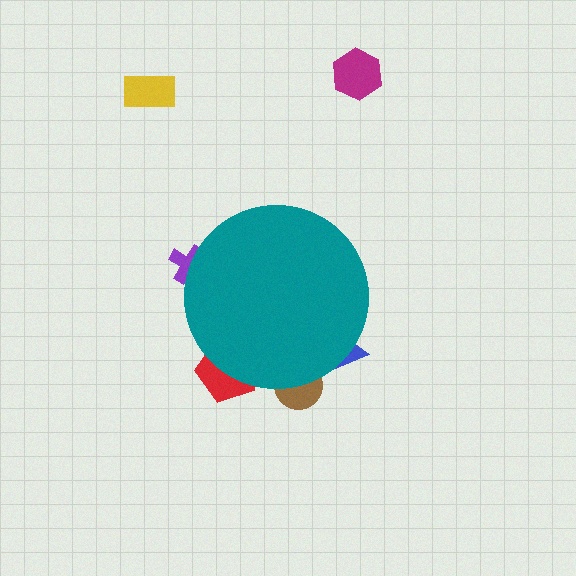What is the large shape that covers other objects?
A teal circle.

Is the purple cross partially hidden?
Yes, the purple cross is partially hidden behind the teal circle.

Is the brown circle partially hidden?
Yes, the brown circle is partially hidden behind the teal circle.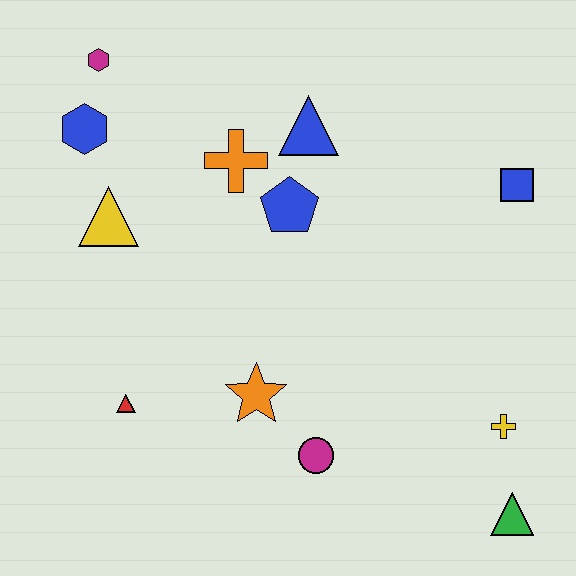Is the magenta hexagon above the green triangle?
Yes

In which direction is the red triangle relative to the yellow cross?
The red triangle is to the left of the yellow cross.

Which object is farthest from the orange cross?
The green triangle is farthest from the orange cross.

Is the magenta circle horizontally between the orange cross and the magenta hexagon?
No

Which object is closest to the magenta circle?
The orange star is closest to the magenta circle.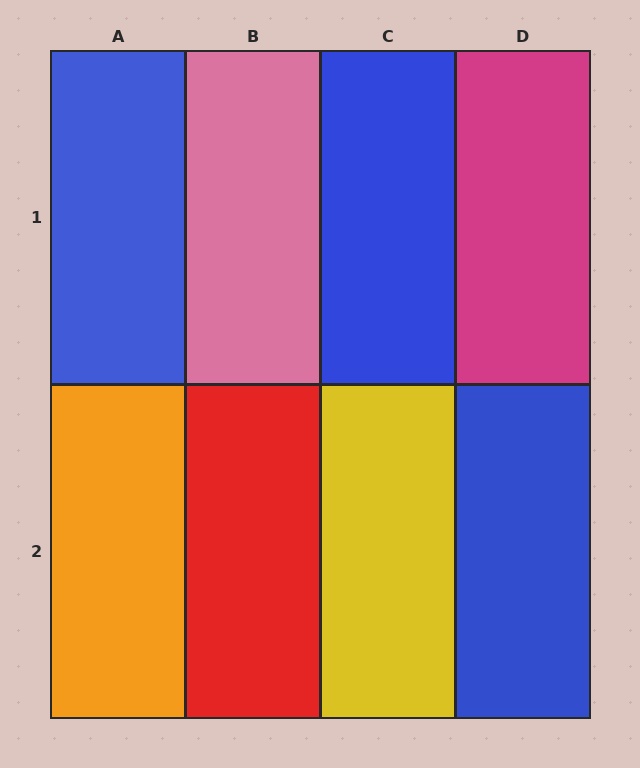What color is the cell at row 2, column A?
Orange.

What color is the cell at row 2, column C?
Yellow.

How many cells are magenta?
1 cell is magenta.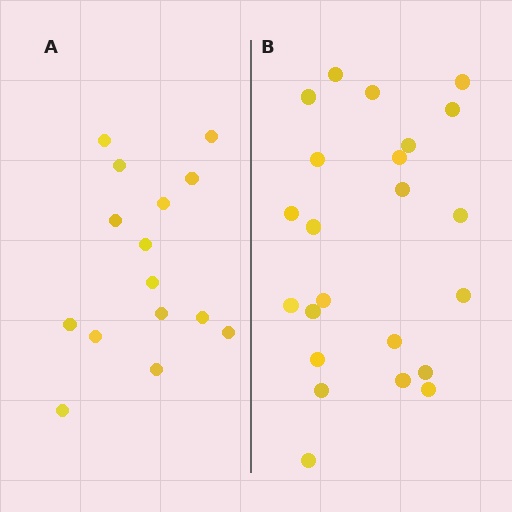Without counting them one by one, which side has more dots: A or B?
Region B (the right region) has more dots.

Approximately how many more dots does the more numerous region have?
Region B has roughly 8 or so more dots than region A.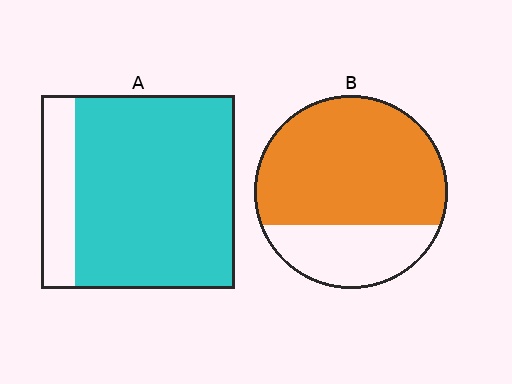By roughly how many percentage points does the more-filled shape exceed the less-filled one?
By roughly 10 percentage points (A over B).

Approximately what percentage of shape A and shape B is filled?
A is approximately 80% and B is approximately 70%.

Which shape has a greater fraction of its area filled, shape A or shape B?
Shape A.